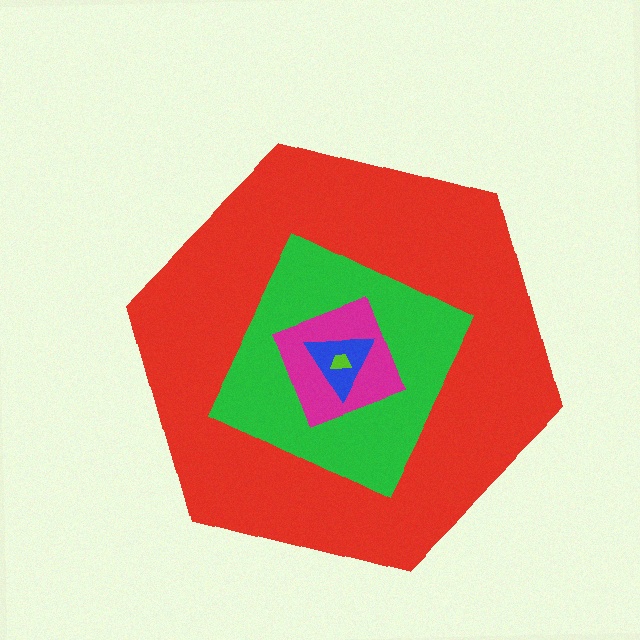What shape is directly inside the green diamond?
The magenta square.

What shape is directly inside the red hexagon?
The green diamond.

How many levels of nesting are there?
5.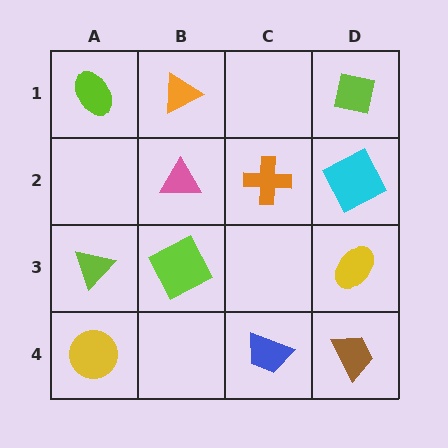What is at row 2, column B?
A pink triangle.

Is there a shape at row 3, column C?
No, that cell is empty.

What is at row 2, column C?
An orange cross.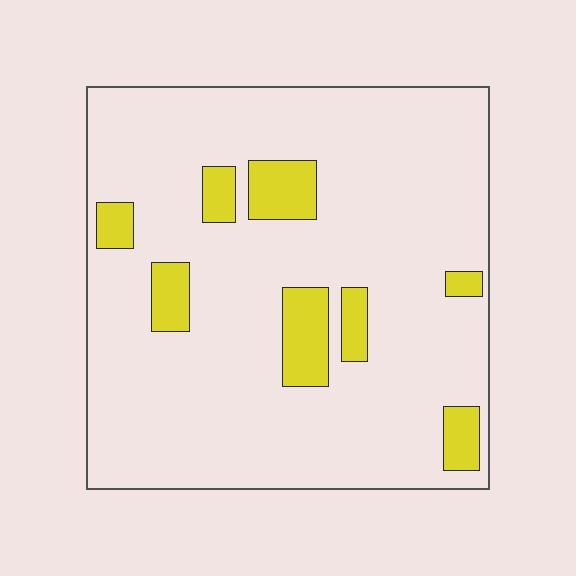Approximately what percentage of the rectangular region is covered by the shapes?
Approximately 15%.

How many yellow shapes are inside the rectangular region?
8.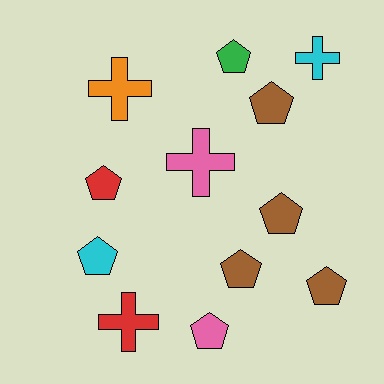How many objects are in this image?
There are 12 objects.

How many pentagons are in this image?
There are 8 pentagons.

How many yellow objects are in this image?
There are no yellow objects.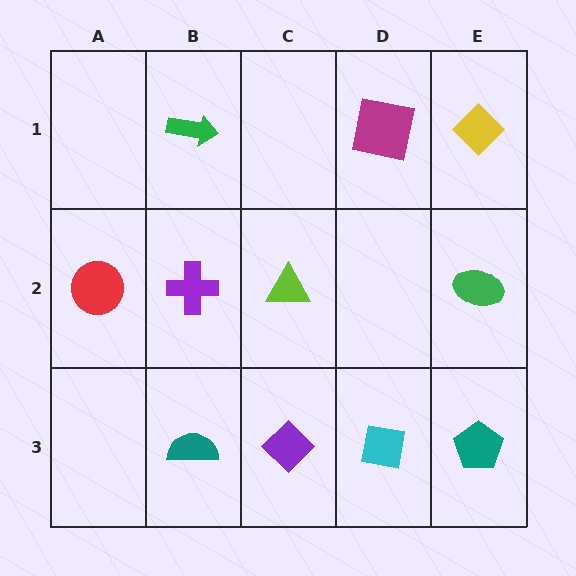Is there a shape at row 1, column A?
No, that cell is empty.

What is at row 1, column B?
A green arrow.